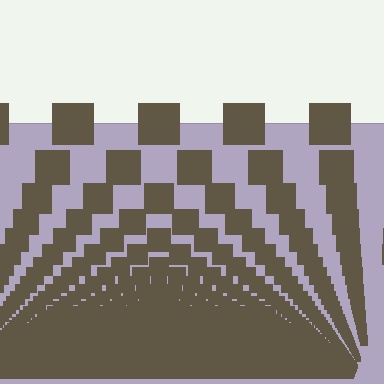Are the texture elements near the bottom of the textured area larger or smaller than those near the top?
Smaller. The gradient is inverted — elements near the bottom are smaller and denser.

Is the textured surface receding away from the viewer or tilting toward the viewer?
The surface appears to tilt toward the viewer. Texture elements get larger and sparser toward the top.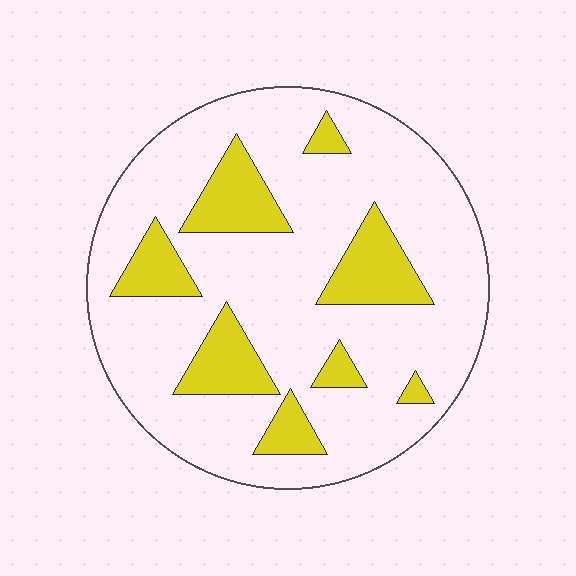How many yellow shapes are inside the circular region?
8.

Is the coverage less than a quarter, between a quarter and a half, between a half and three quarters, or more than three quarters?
Less than a quarter.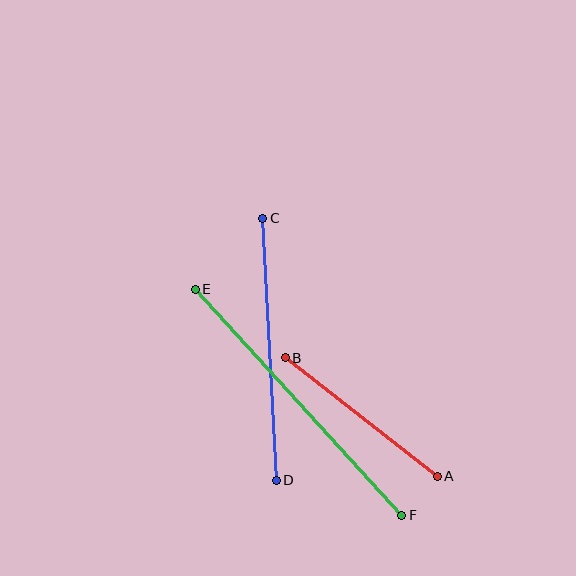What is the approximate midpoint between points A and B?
The midpoint is at approximately (361, 417) pixels.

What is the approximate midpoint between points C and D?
The midpoint is at approximately (270, 349) pixels.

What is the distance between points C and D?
The distance is approximately 262 pixels.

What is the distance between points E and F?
The distance is approximately 306 pixels.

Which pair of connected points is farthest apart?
Points E and F are farthest apart.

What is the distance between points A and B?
The distance is approximately 193 pixels.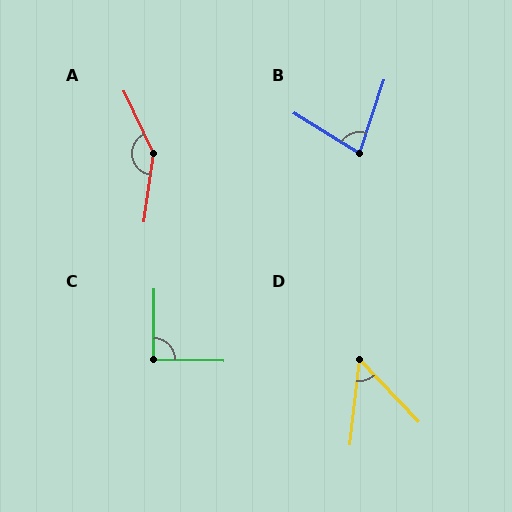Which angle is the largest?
A, at approximately 146 degrees.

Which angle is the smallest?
D, at approximately 50 degrees.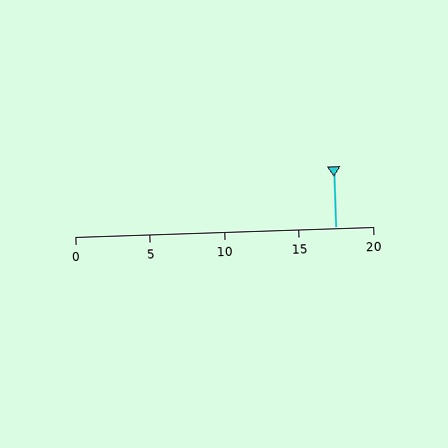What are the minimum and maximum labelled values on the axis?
The axis runs from 0 to 20.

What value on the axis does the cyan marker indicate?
The marker indicates approximately 17.5.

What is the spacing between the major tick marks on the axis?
The major ticks are spaced 5 apart.